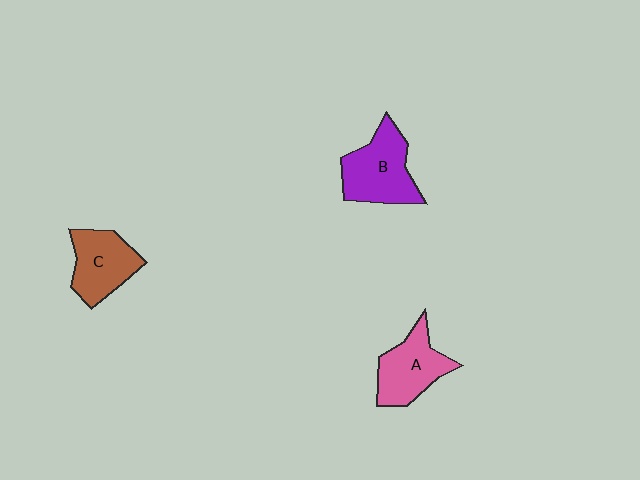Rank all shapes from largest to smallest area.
From largest to smallest: B (purple), A (pink), C (brown).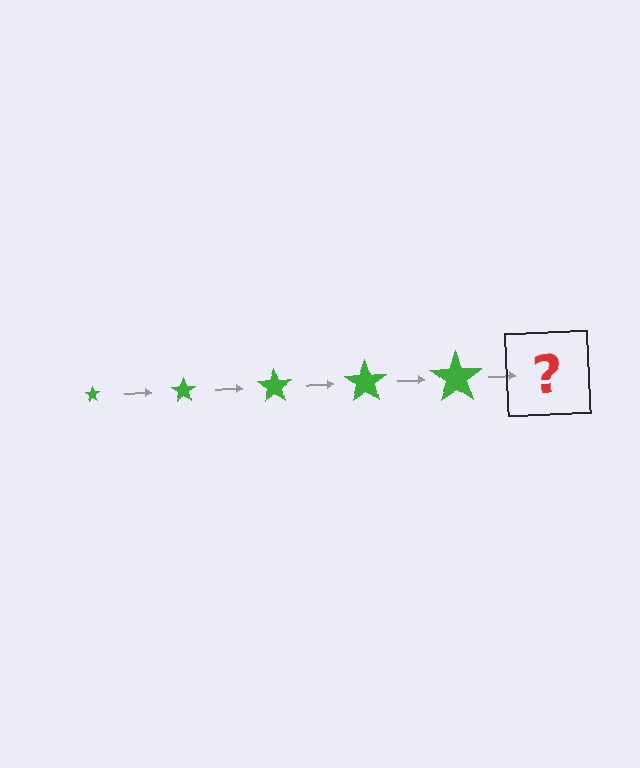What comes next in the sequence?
The next element should be a green star, larger than the previous one.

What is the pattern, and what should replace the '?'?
The pattern is that the star gets progressively larger each step. The '?' should be a green star, larger than the previous one.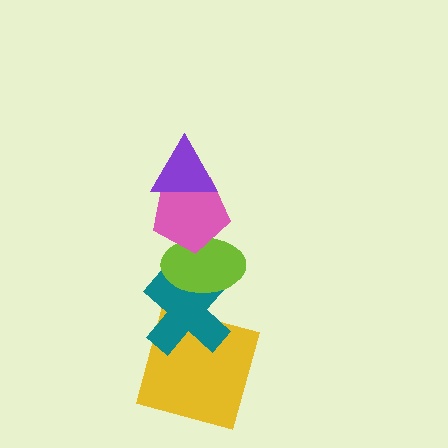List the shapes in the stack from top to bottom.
From top to bottom: the purple triangle, the pink pentagon, the lime ellipse, the teal cross, the yellow square.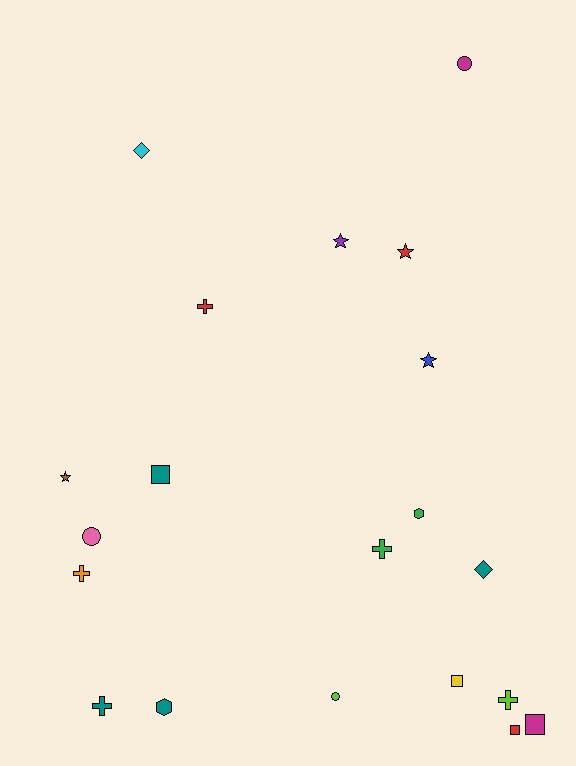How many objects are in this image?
There are 20 objects.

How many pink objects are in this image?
There is 1 pink object.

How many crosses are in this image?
There are 5 crosses.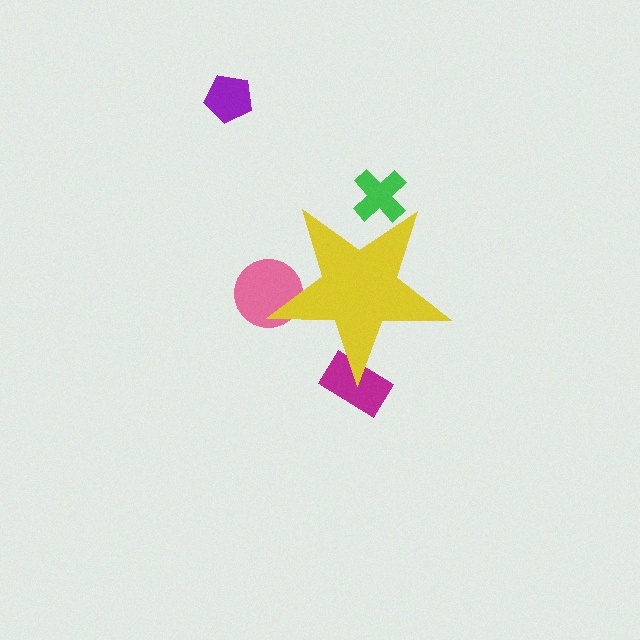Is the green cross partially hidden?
Yes, the green cross is partially hidden behind the yellow star.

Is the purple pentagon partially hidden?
No, the purple pentagon is fully visible.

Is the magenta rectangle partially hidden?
Yes, the magenta rectangle is partially hidden behind the yellow star.